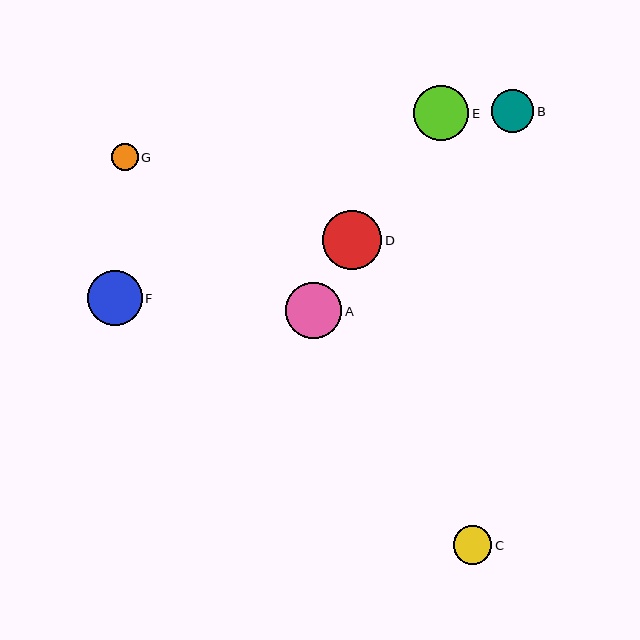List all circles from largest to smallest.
From largest to smallest: D, A, E, F, B, C, G.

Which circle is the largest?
Circle D is the largest with a size of approximately 59 pixels.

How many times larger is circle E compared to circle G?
Circle E is approximately 2.0 times the size of circle G.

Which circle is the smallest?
Circle G is the smallest with a size of approximately 27 pixels.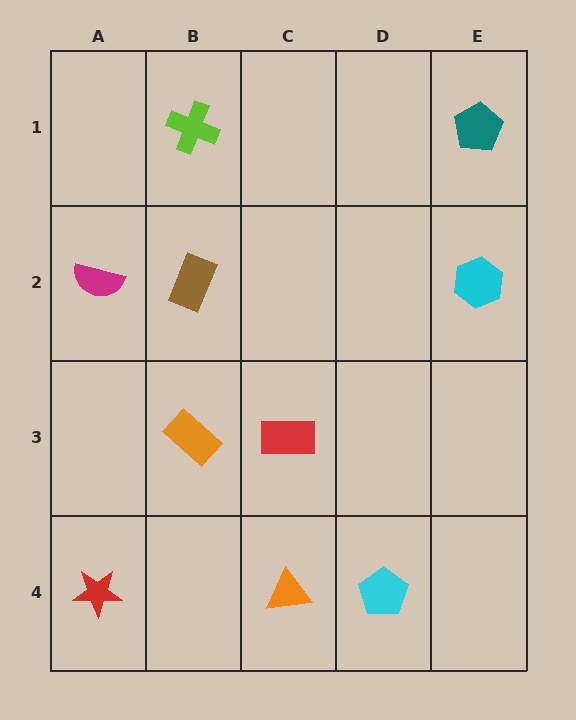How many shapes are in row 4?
3 shapes.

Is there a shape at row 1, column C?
No, that cell is empty.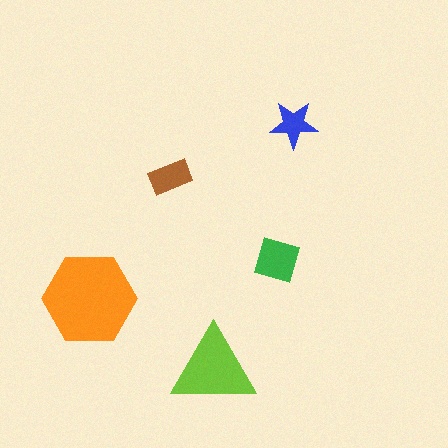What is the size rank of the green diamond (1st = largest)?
3rd.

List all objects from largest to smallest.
The orange hexagon, the lime triangle, the green diamond, the brown rectangle, the blue star.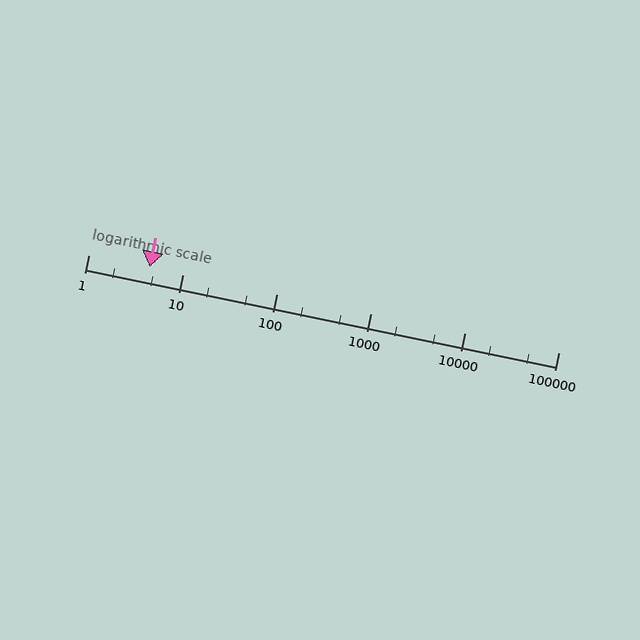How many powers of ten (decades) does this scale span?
The scale spans 5 decades, from 1 to 100000.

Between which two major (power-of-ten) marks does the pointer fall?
The pointer is between 1 and 10.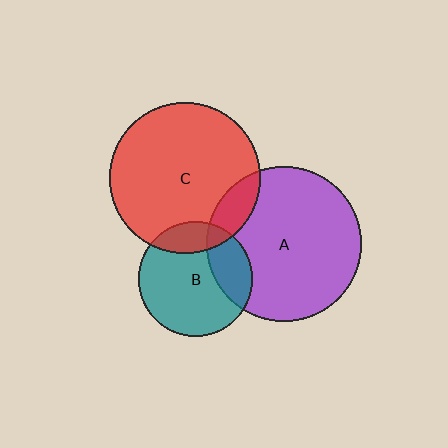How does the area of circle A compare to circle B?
Approximately 1.8 times.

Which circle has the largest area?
Circle A (purple).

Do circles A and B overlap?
Yes.